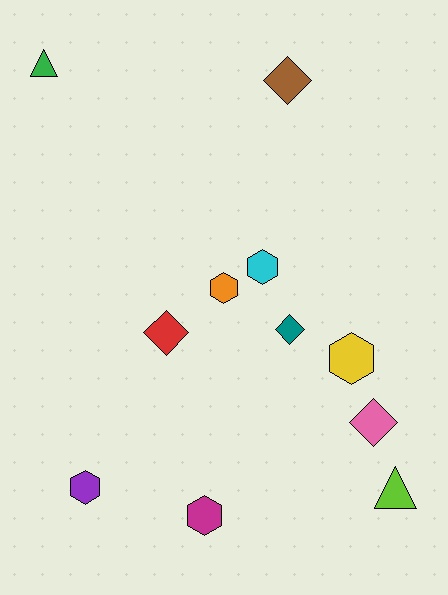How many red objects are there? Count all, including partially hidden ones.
There is 1 red object.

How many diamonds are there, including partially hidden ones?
There are 4 diamonds.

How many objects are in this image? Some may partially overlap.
There are 11 objects.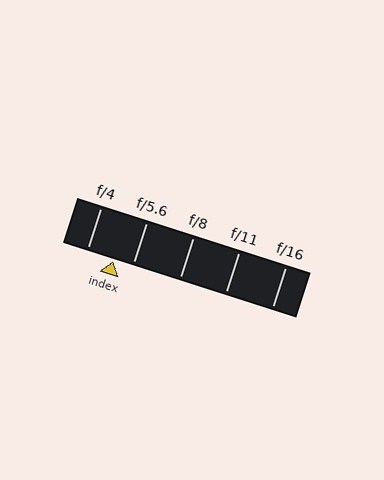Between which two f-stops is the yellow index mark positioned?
The index mark is between f/4 and f/5.6.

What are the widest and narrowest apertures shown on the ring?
The widest aperture shown is f/4 and the narrowest is f/16.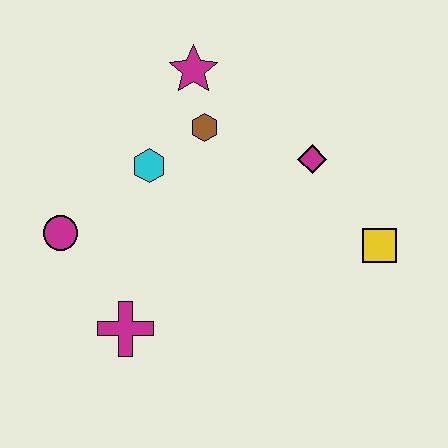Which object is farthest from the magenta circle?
The yellow square is farthest from the magenta circle.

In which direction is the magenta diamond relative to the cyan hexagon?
The magenta diamond is to the right of the cyan hexagon.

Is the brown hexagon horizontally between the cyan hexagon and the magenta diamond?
Yes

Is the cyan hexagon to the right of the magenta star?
No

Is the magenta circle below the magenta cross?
No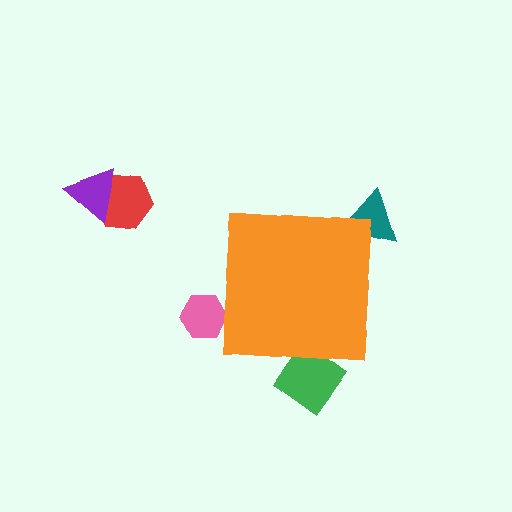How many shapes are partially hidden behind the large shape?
3 shapes are partially hidden.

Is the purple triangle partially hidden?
No, the purple triangle is fully visible.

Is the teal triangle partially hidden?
Yes, the teal triangle is partially hidden behind the orange square.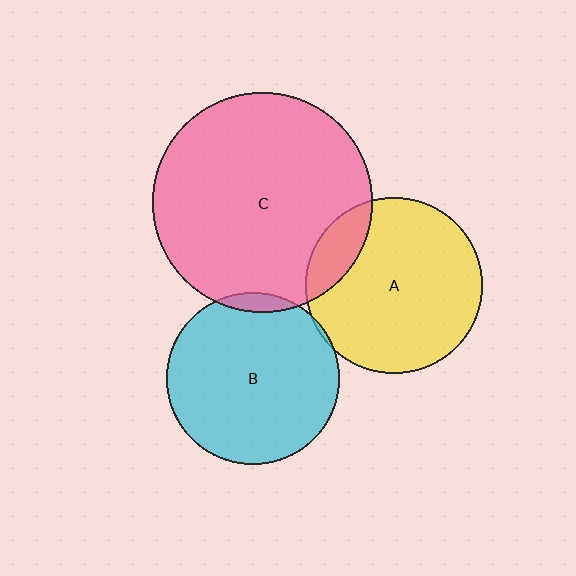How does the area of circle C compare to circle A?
Approximately 1.6 times.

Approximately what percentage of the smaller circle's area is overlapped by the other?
Approximately 5%.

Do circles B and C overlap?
Yes.